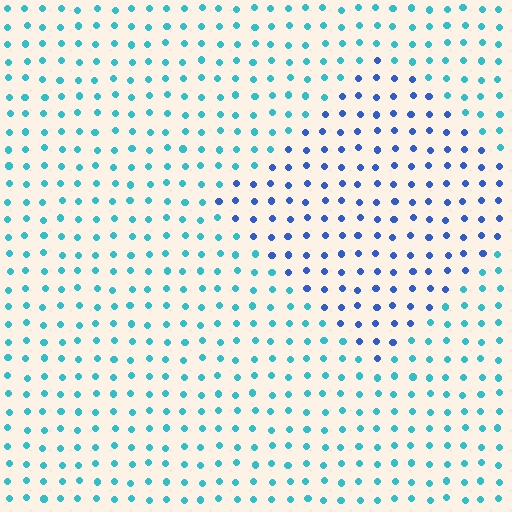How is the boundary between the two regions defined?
The boundary is defined purely by a slight shift in hue (about 40 degrees). Spacing, size, and orientation are identical on both sides.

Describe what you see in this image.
The image is filled with small cyan elements in a uniform arrangement. A diamond-shaped region is visible where the elements are tinted to a slightly different hue, forming a subtle color boundary.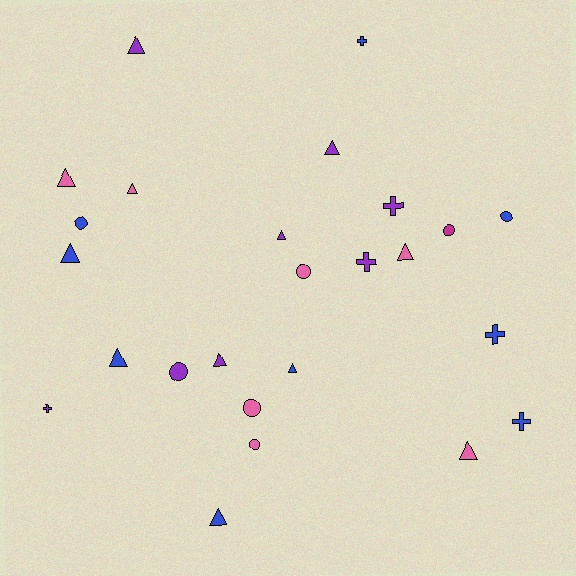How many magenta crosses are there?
There are no magenta crosses.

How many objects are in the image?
There are 25 objects.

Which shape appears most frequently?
Triangle, with 12 objects.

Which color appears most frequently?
Blue, with 9 objects.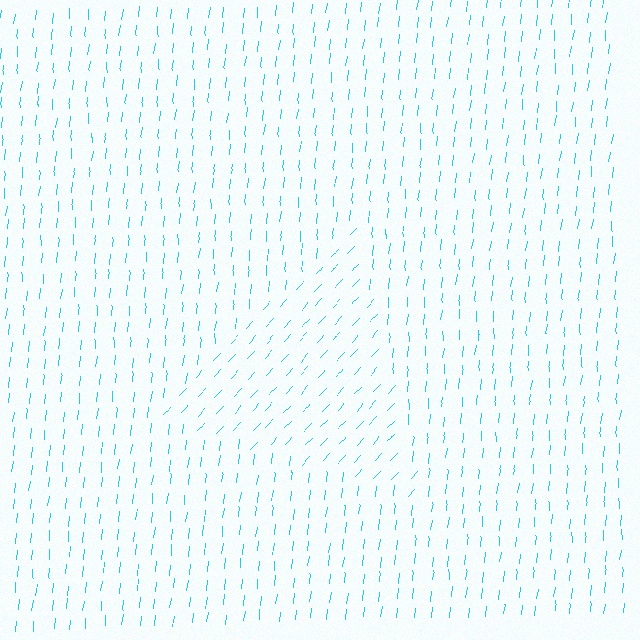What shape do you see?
I see a triangle.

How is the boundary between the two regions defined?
The boundary is defined purely by a change in line orientation (approximately 38 degrees difference). All lines are the same color and thickness.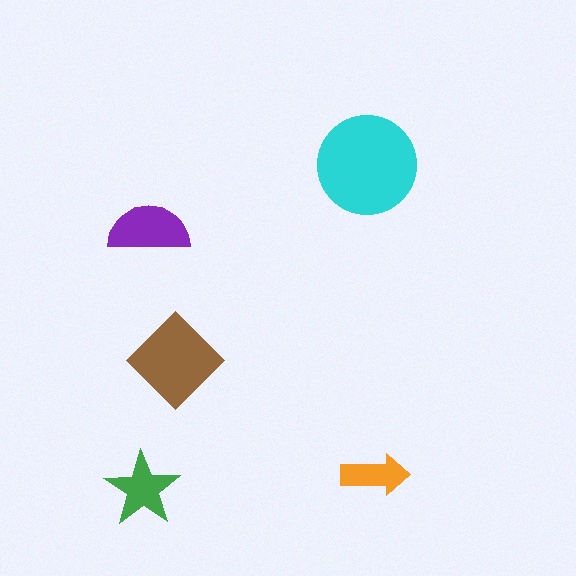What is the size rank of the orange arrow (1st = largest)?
5th.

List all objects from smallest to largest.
The orange arrow, the green star, the purple semicircle, the brown diamond, the cyan circle.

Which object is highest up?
The cyan circle is topmost.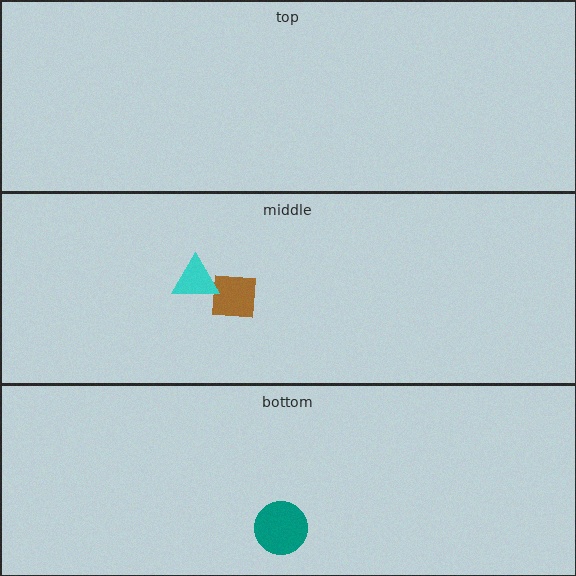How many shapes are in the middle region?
2.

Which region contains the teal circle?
The bottom region.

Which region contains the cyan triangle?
The middle region.